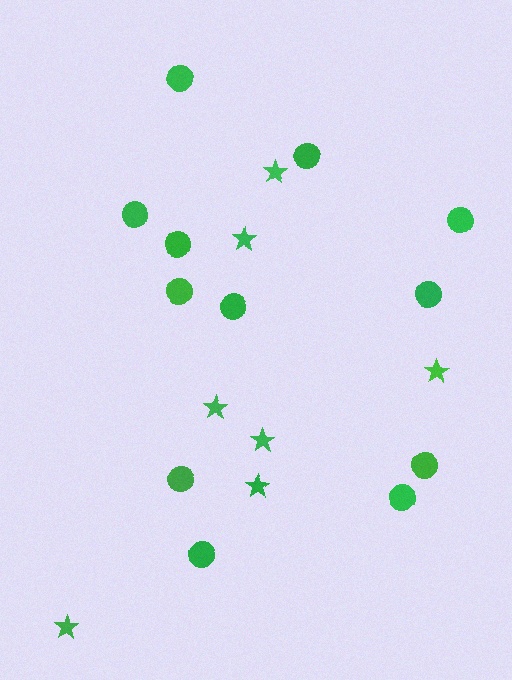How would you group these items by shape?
There are 2 groups: one group of stars (7) and one group of circles (12).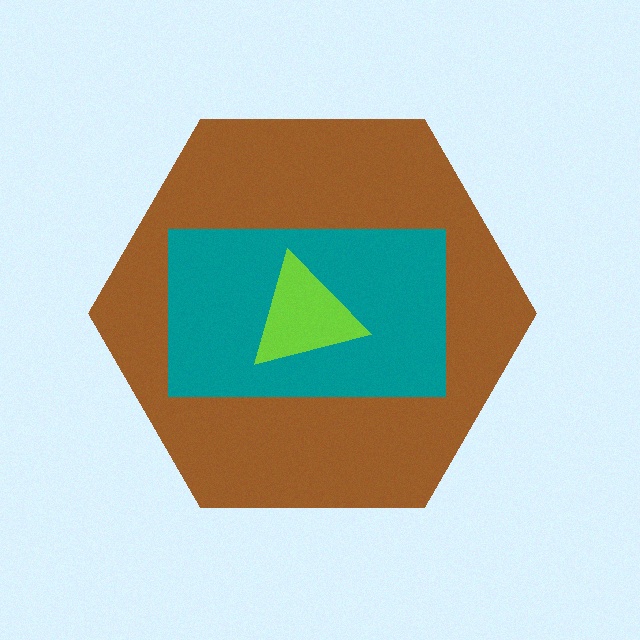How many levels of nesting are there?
3.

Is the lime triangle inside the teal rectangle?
Yes.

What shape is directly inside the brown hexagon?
The teal rectangle.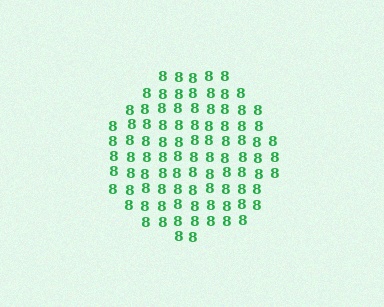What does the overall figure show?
The overall figure shows a circle.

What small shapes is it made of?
It is made of small digit 8's.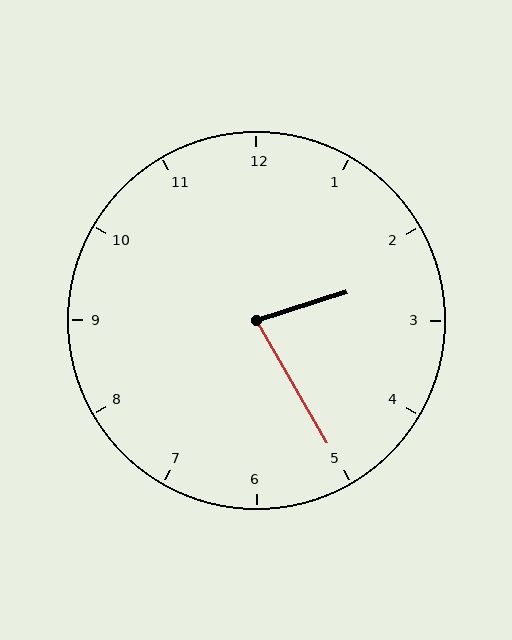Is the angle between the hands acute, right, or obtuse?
It is acute.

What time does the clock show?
2:25.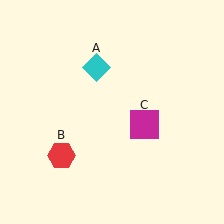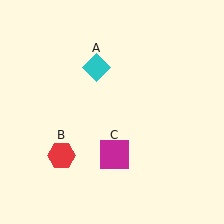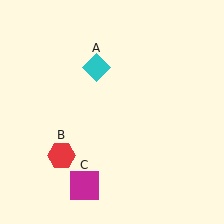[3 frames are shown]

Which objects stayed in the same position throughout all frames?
Cyan diamond (object A) and red hexagon (object B) remained stationary.